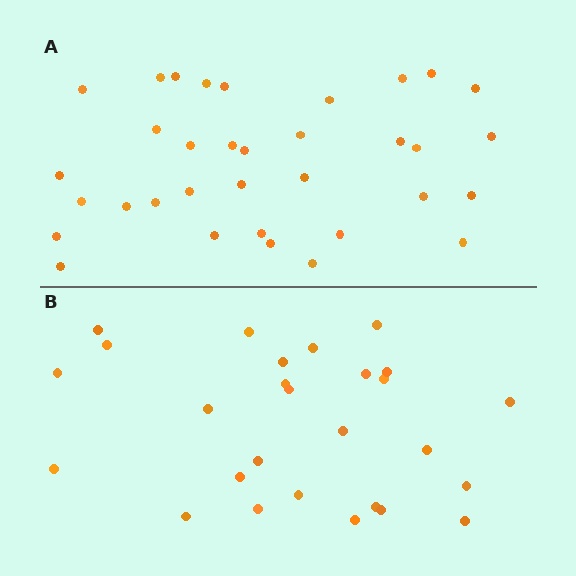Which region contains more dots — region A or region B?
Region A (the top region) has more dots.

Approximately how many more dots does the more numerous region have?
Region A has roughly 8 or so more dots than region B.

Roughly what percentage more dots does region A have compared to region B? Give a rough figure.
About 25% more.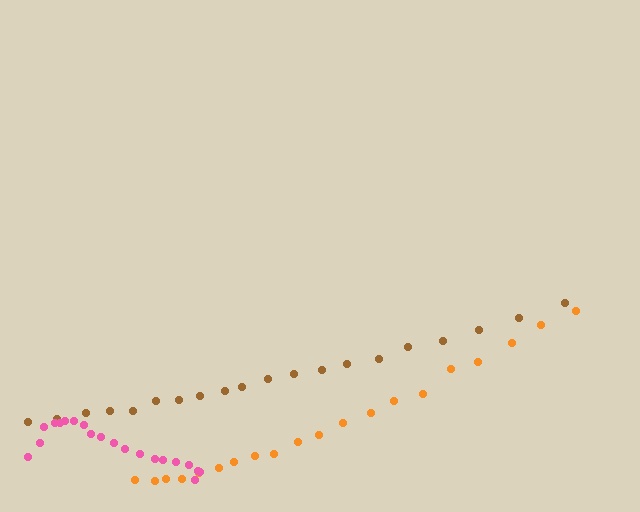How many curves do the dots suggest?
There are 3 distinct paths.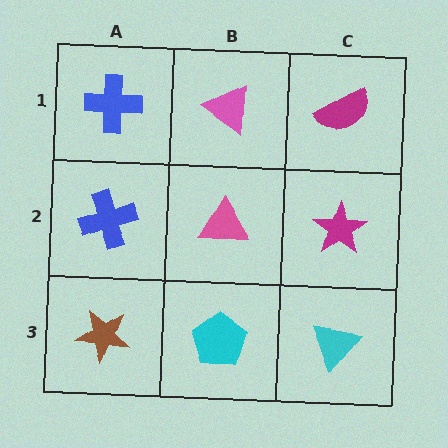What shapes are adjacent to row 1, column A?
A blue cross (row 2, column A), a pink triangle (row 1, column B).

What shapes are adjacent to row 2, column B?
A pink triangle (row 1, column B), a cyan pentagon (row 3, column B), a blue cross (row 2, column A), a magenta star (row 2, column C).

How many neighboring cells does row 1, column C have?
2.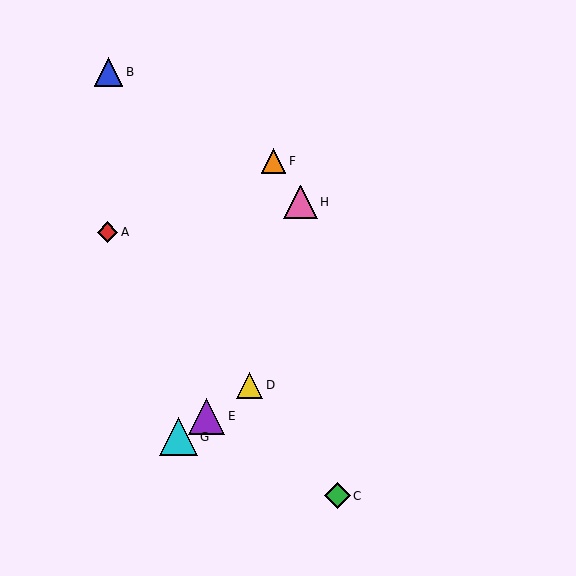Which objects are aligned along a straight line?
Objects D, E, G are aligned along a straight line.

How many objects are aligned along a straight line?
3 objects (D, E, G) are aligned along a straight line.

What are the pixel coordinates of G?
Object G is at (178, 437).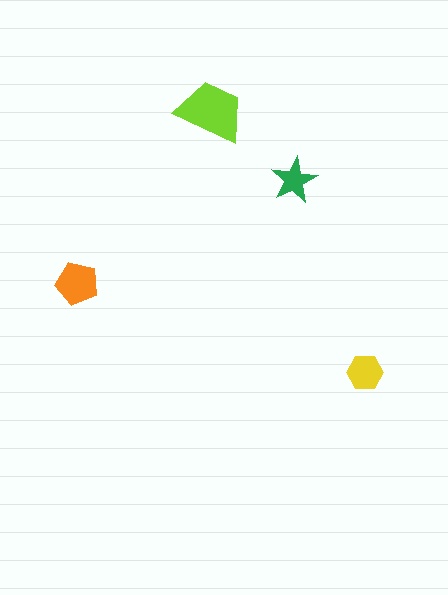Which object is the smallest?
The green star.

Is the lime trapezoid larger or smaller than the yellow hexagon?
Larger.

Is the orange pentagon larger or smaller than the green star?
Larger.